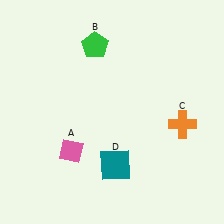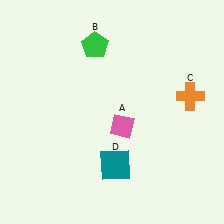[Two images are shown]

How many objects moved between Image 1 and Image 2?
2 objects moved between the two images.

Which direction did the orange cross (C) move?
The orange cross (C) moved up.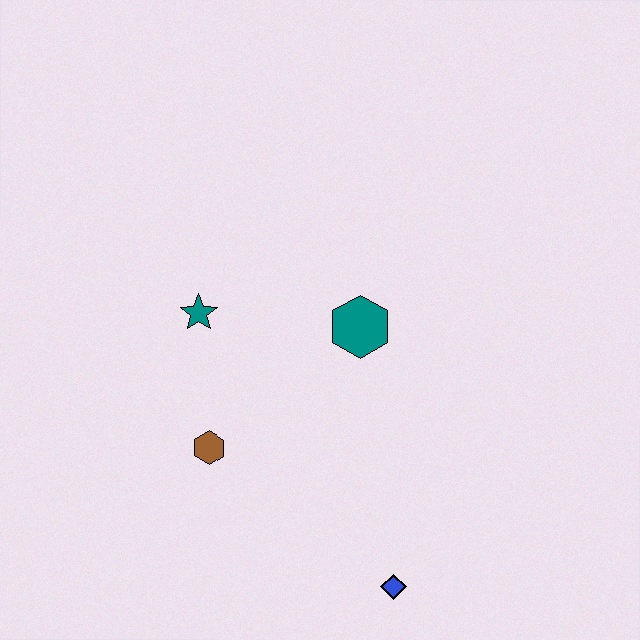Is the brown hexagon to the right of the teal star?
Yes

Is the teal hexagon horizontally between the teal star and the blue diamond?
Yes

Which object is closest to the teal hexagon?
The teal star is closest to the teal hexagon.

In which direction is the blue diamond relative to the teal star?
The blue diamond is below the teal star.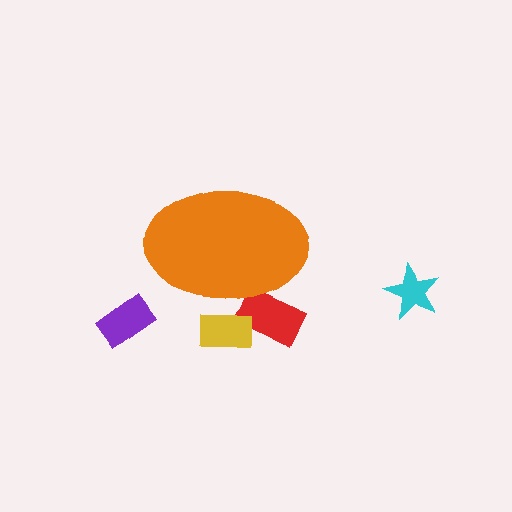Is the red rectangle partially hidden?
Yes, the red rectangle is partially hidden behind the orange ellipse.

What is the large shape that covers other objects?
An orange ellipse.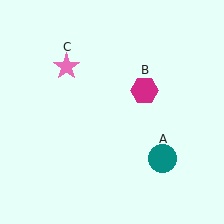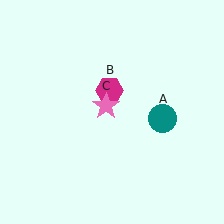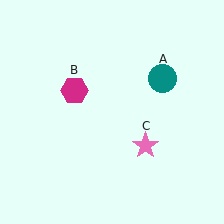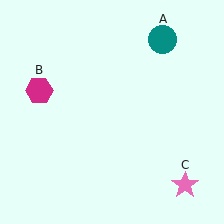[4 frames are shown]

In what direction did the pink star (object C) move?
The pink star (object C) moved down and to the right.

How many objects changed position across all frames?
3 objects changed position: teal circle (object A), magenta hexagon (object B), pink star (object C).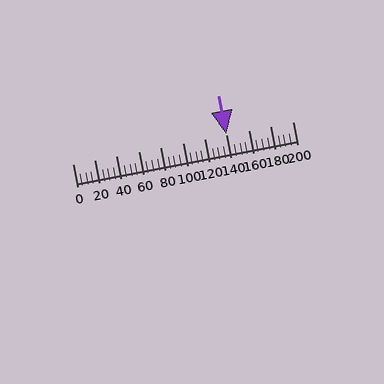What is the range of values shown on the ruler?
The ruler shows values from 0 to 200.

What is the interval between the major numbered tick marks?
The major tick marks are spaced 20 units apart.